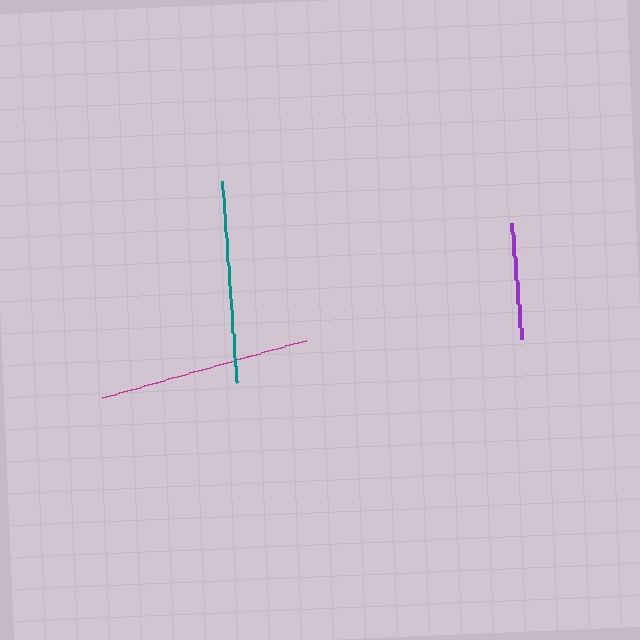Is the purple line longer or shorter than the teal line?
The teal line is longer than the purple line.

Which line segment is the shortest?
The purple line is the shortest at approximately 115 pixels.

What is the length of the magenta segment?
The magenta segment is approximately 211 pixels long.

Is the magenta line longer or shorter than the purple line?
The magenta line is longer than the purple line.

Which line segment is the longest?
The magenta line is the longest at approximately 211 pixels.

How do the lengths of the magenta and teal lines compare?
The magenta and teal lines are approximately the same length.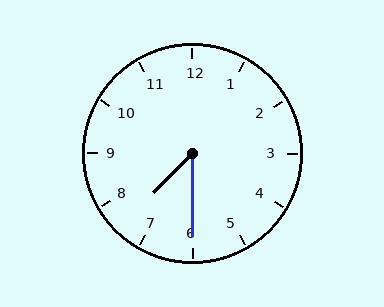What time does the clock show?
7:30.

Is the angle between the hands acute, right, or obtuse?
It is acute.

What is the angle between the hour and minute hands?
Approximately 45 degrees.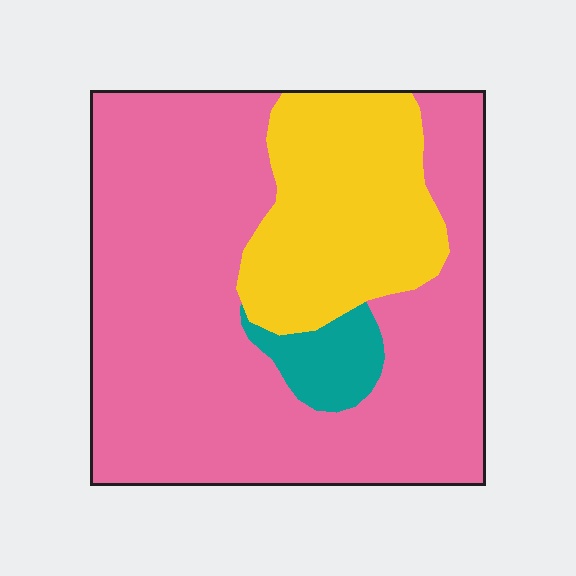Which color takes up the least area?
Teal, at roughly 5%.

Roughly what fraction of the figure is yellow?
Yellow covers roughly 25% of the figure.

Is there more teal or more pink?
Pink.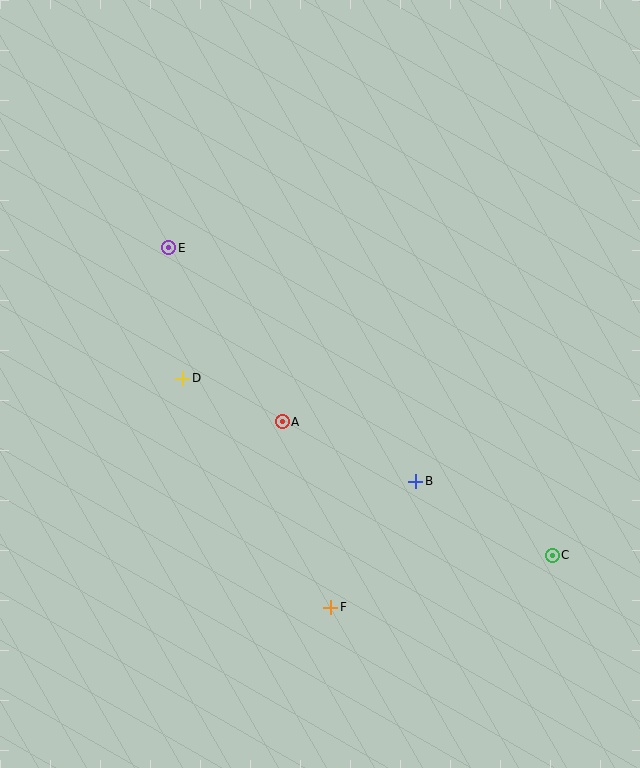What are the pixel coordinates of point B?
Point B is at (416, 481).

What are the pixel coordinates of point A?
Point A is at (282, 422).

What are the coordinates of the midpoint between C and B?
The midpoint between C and B is at (484, 518).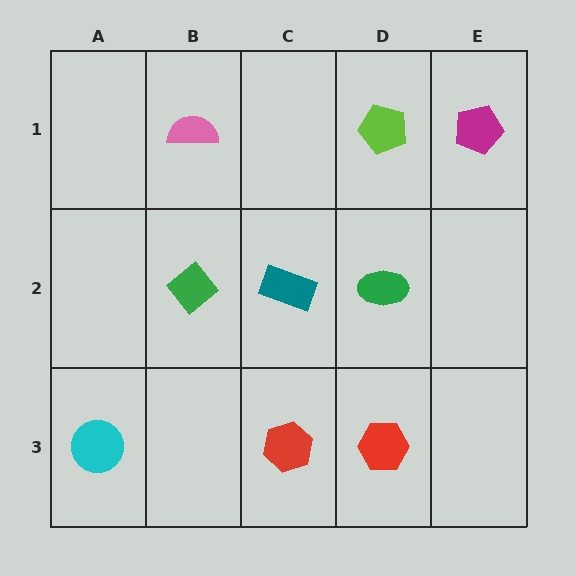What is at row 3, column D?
A red hexagon.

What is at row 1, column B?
A pink semicircle.